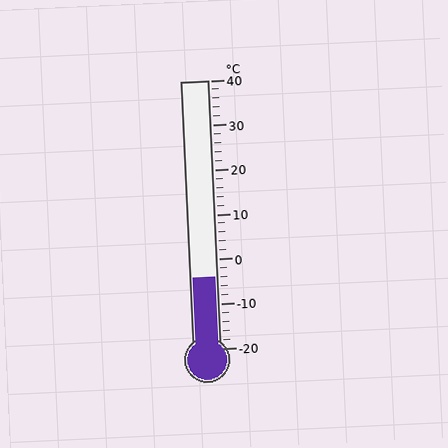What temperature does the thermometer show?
The thermometer shows approximately -4°C.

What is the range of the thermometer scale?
The thermometer scale ranges from -20°C to 40°C.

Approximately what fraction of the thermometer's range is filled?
The thermometer is filled to approximately 25% of its range.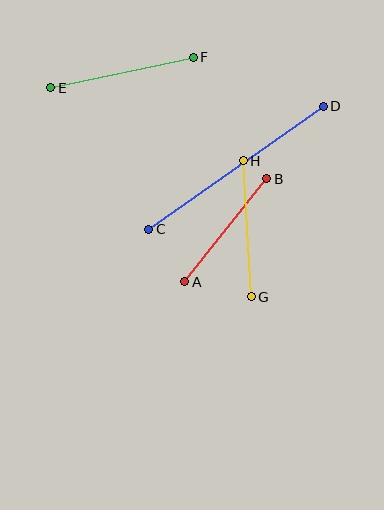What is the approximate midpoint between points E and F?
The midpoint is at approximately (122, 72) pixels.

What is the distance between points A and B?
The distance is approximately 132 pixels.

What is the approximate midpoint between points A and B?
The midpoint is at approximately (226, 230) pixels.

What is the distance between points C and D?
The distance is approximately 213 pixels.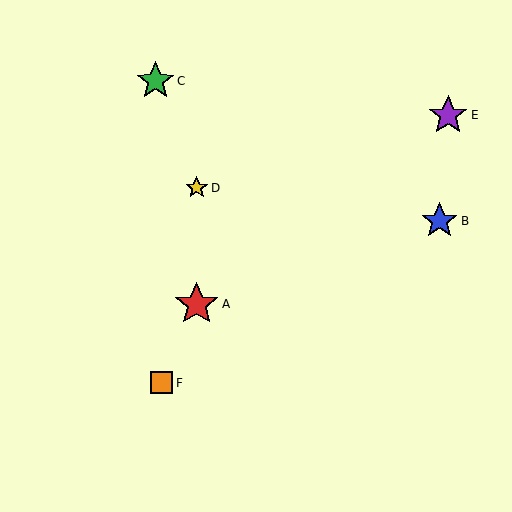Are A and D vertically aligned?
Yes, both are at x≈197.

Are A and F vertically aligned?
No, A is at x≈197 and F is at x≈162.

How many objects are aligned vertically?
2 objects (A, D) are aligned vertically.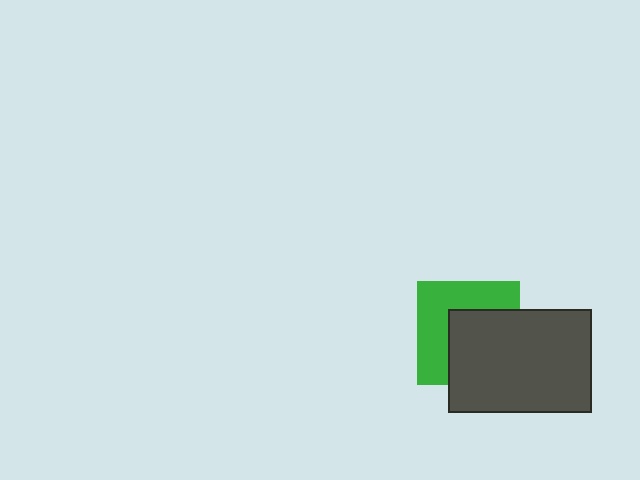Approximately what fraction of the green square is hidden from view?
Roughly 52% of the green square is hidden behind the dark gray rectangle.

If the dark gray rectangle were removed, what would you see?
You would see the complete green square.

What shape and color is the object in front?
The object in front is a dark gray rectangle.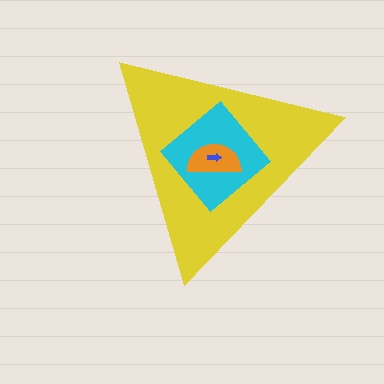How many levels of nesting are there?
4.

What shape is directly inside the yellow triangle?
The cyan diamond.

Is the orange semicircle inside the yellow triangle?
Yes.